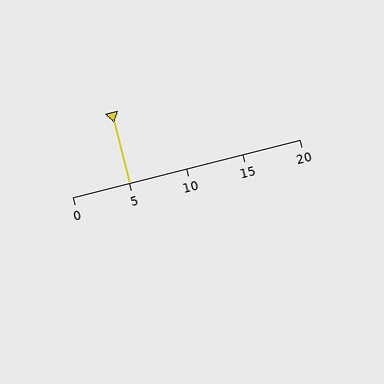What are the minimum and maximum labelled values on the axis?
The axis runs from 0 to 20.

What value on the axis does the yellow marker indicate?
The marker indicates approximately 5.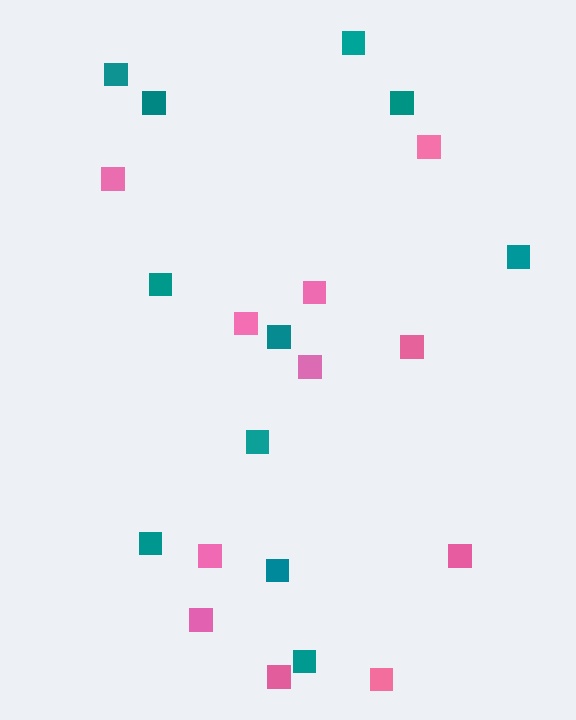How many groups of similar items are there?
There are 2 groups: one group of teal squares (11) and one group of pink squares (11).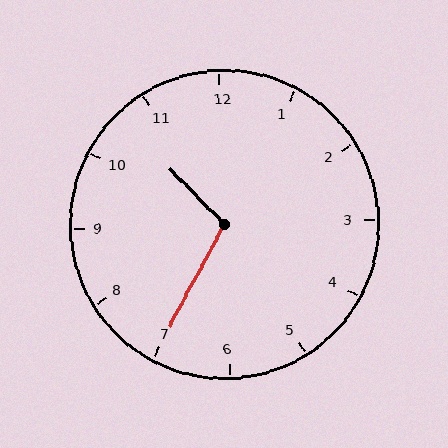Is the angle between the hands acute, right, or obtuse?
It is obtuse.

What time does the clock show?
10:35.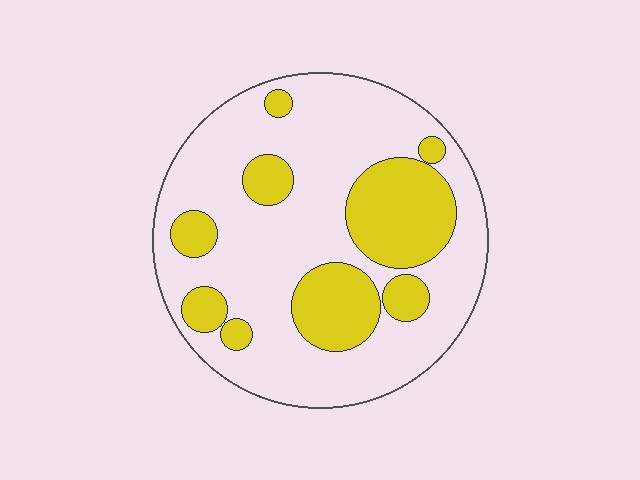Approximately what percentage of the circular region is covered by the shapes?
Approximately 30%.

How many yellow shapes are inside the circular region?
9.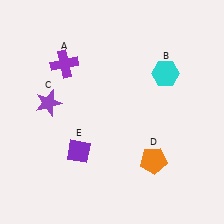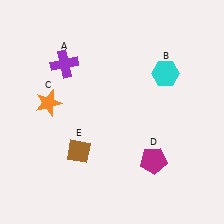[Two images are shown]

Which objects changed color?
C changed from purple to orange. D changed from orange to magenta. E changed from purple to brown.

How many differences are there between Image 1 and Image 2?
There are 3 differences between the two images.